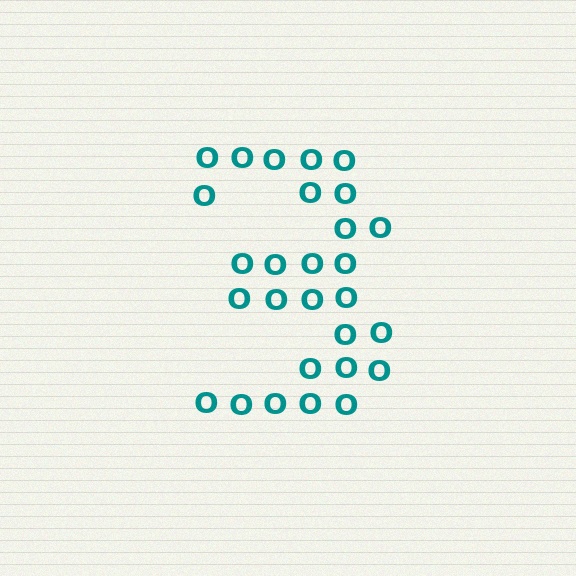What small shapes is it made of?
It is made of small letter O's.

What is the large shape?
The large shape is the digit 3.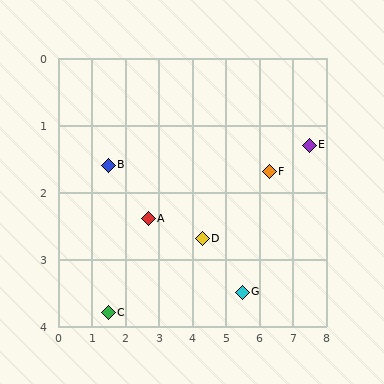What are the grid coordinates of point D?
Point D is at approximately (4.3, 2.7).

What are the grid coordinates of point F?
Point F is at approximately (6.3, 1.7).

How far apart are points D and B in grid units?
Points D and B are about 3.0 grid units apart.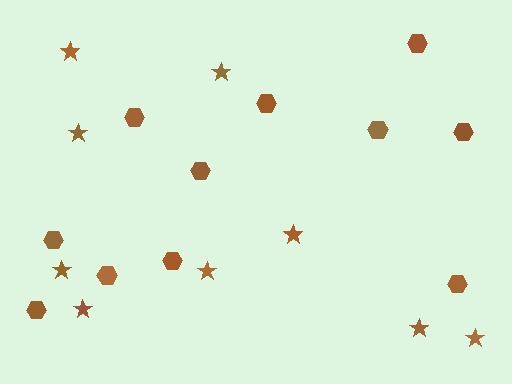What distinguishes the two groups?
There are 2 groups: one group of hexagons (11) and one group of stars (9).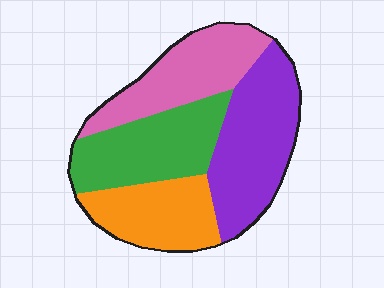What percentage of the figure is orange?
Orange takes up about one fifth (1/5) of the figure.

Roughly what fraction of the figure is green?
Green covers 26% of the figure.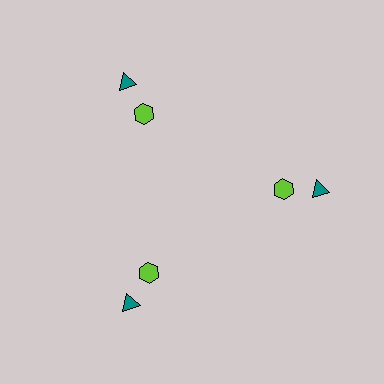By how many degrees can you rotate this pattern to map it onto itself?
The pattern maps onto itself every 120 degrees of rotation.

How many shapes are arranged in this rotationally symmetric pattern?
There are 6 shapes, arranged in 3 groups of 2.